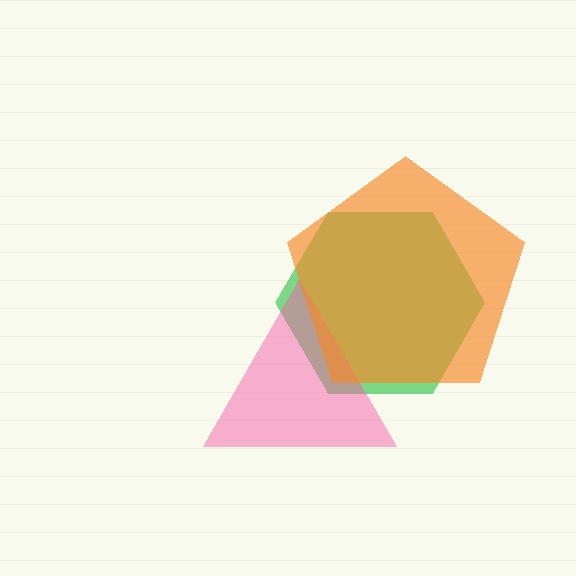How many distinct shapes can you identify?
There are 3 distinct shapes: a green hexagon, a pink triangle, an orange pentagon.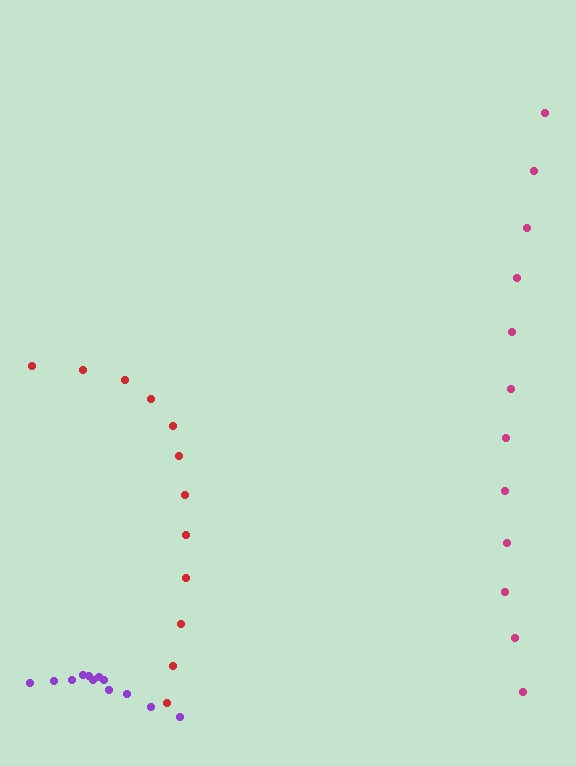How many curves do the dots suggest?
There are 3 distinct paths.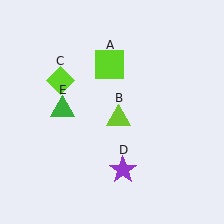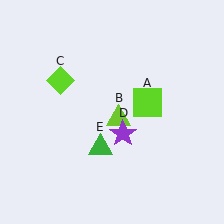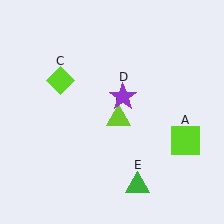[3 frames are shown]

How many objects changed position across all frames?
3 objects changed position: lime square (object A), purple star (object D), green triangle (object E).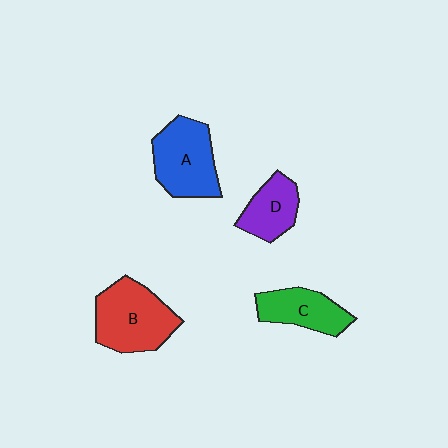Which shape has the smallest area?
Shape D (purple).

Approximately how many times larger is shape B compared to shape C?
Approximately 1.5 times.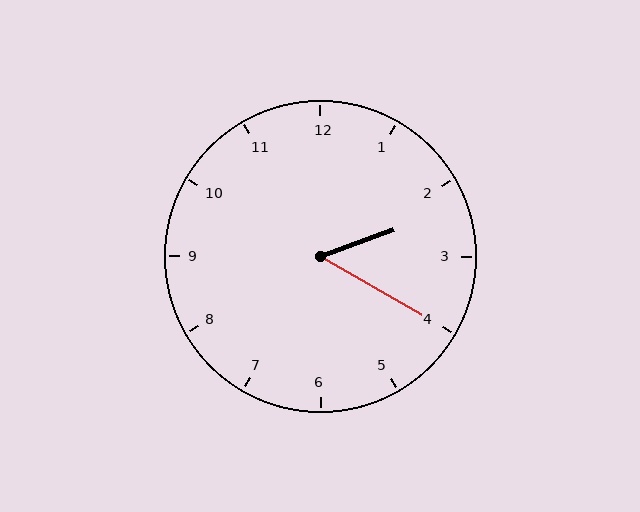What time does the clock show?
2:20.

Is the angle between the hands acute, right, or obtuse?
It is acute.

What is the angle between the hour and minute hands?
Approximately 50 degrees.